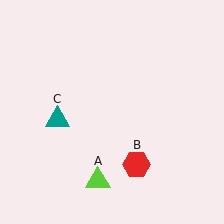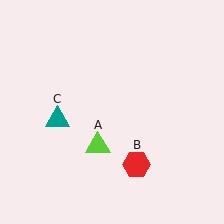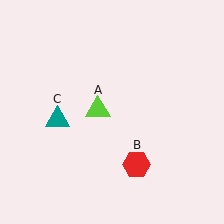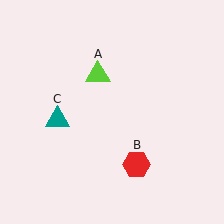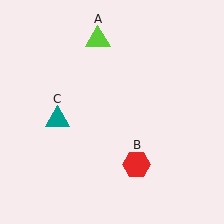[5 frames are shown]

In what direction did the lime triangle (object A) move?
The lime triangle (object A) moved up.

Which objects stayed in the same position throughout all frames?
Red hexagon (object B) and teal triangle (object C) remained stationary.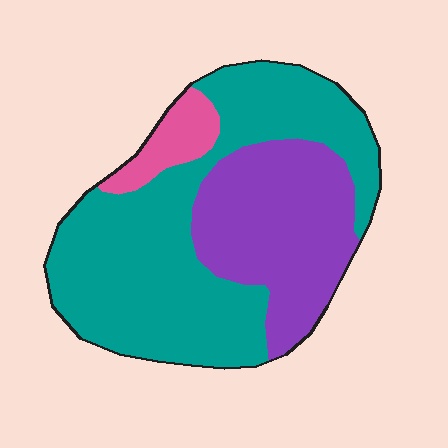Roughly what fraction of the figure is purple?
Purple takes up about one third (1/3) of the figure.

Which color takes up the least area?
Pink, at roughly 10%.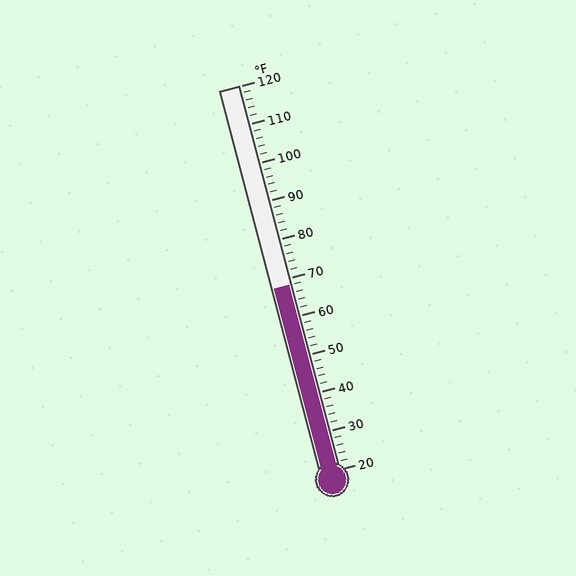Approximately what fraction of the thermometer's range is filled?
The thermometer is filled to approximately 50% of its range.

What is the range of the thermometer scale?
The thermometer scale ranges from 20°F to 120°F.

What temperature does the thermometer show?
The thermometer shows approximately 68°F.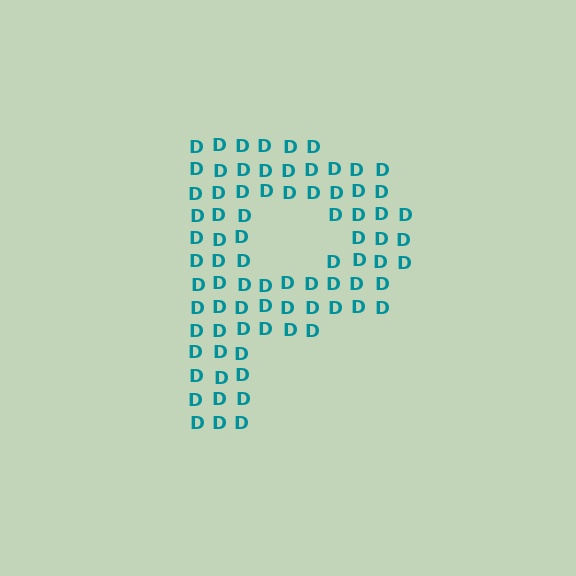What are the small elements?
The small elements are letter D's.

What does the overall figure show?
The overall figure shows the letter P.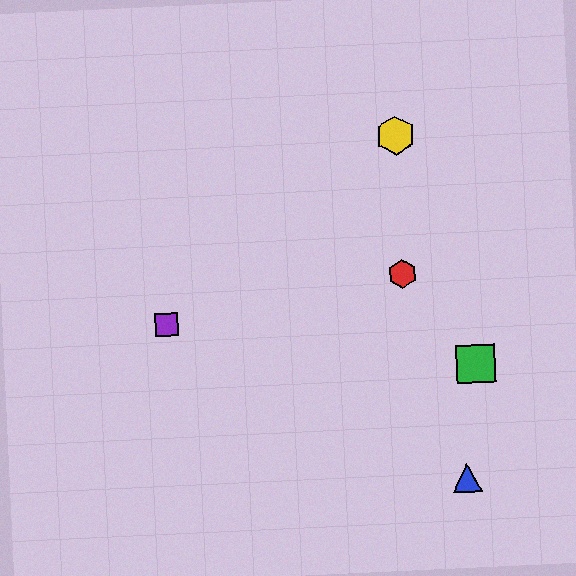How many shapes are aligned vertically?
2 shapes (the red hexagon, the yellow hexagon) are aligned vertically.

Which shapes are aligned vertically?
The red hexagon, the yellow hexagon are aligned vertically.